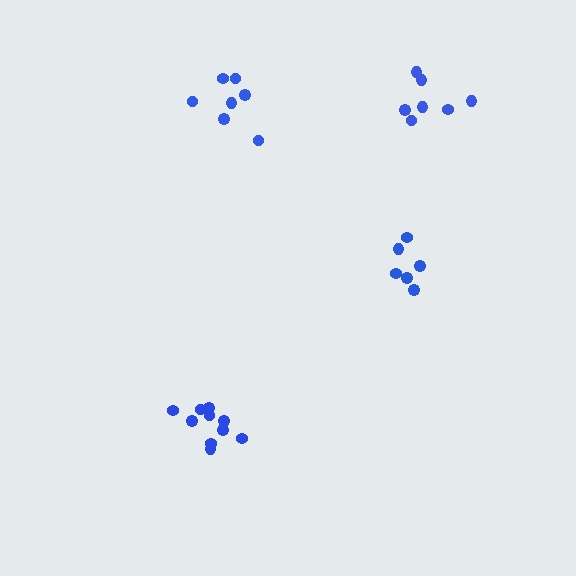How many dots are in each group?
Group 1: 10 dots, Group 2: 6 dots, Group 3: 7 dots, Group 4: 7 dots (30 total).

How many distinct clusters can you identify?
There are 4 distinct clusters.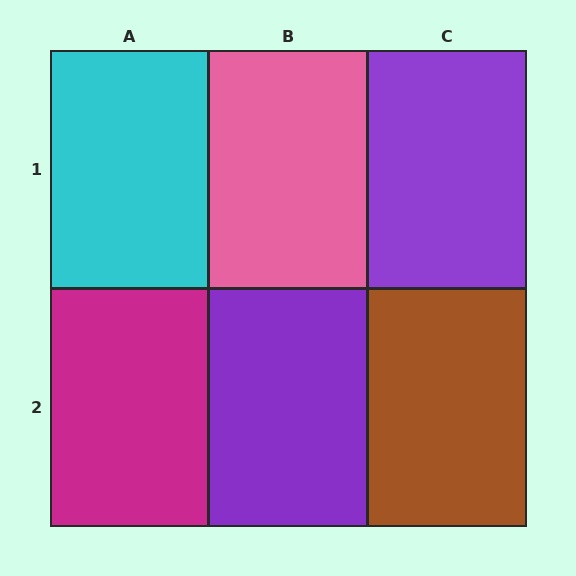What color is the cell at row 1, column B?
Pink.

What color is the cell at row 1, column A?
Cyan.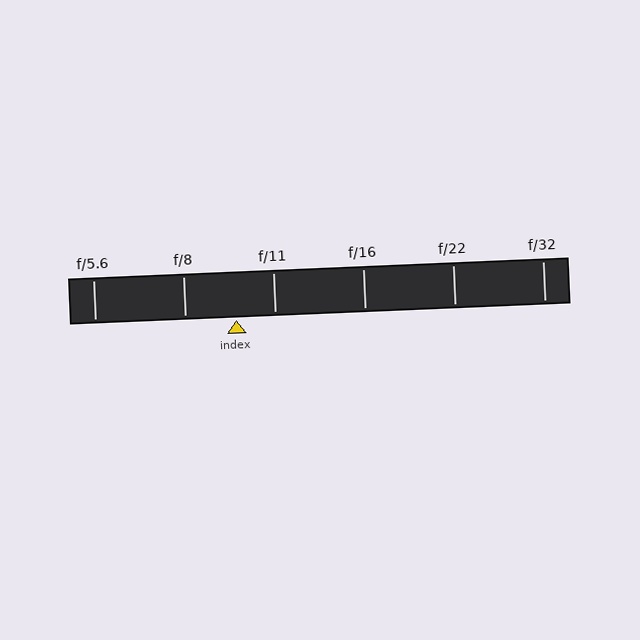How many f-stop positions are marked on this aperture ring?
There are 6 f-stop positions marked.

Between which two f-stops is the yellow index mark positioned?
The index mark is between f/8 and f/11.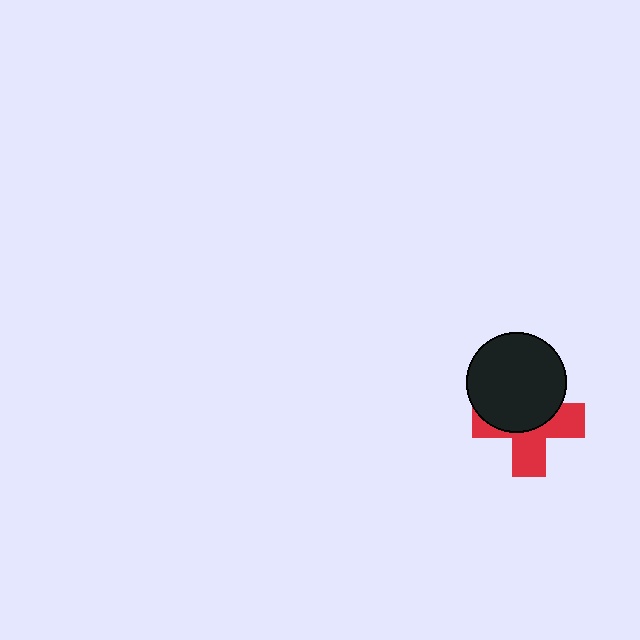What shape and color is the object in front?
The object in front is a black circle.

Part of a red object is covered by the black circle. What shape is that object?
It is a cross.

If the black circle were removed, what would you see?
You would see the complete red cross.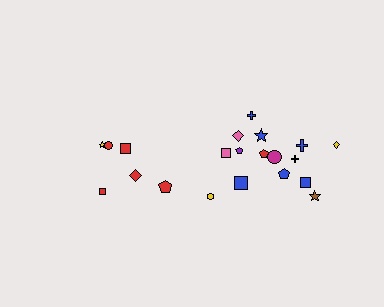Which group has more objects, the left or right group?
The right group.